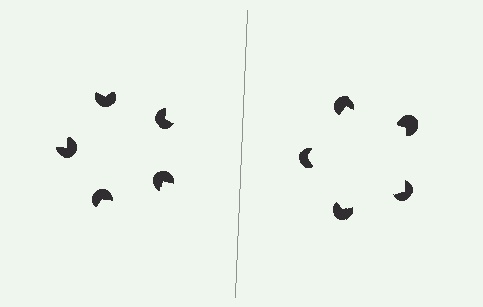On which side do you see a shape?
An illusory pentagon appears on the right side. On the left side the wedge cuts are rotated, so no coherent shape forms.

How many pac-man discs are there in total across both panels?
10 — 5 on each side.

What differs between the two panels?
The pac-man discs are positioned identically on both sides; only the wedge orientations differ. On the right they align to a pentagon; on the left they are misaligned.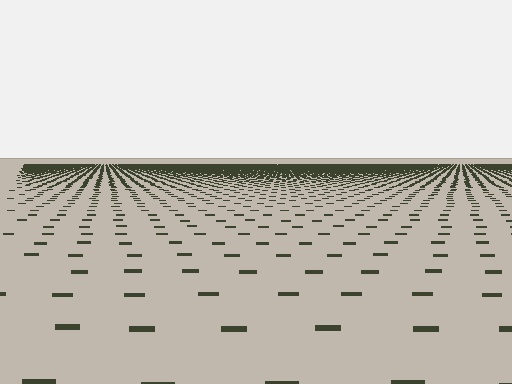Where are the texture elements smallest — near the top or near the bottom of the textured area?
Near the top.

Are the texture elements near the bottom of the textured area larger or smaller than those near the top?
Larger. Near the bottom, elements are closer to the viewer and appear at a bigger on-screen size.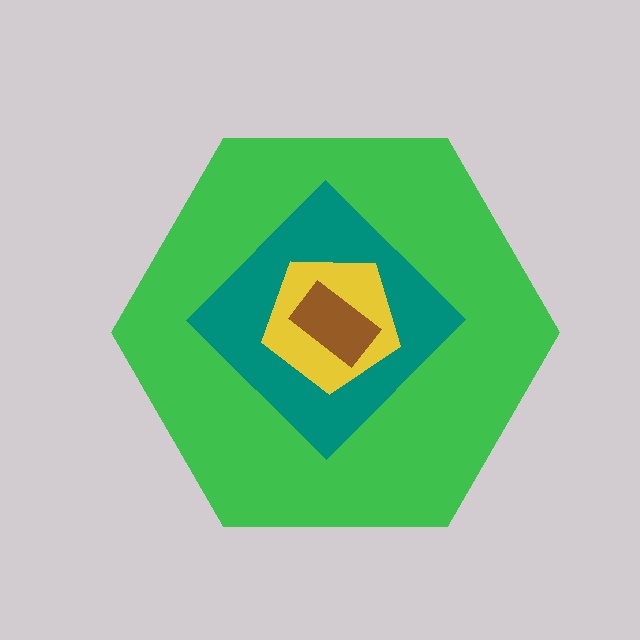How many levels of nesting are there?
4.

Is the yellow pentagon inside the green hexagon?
Yes.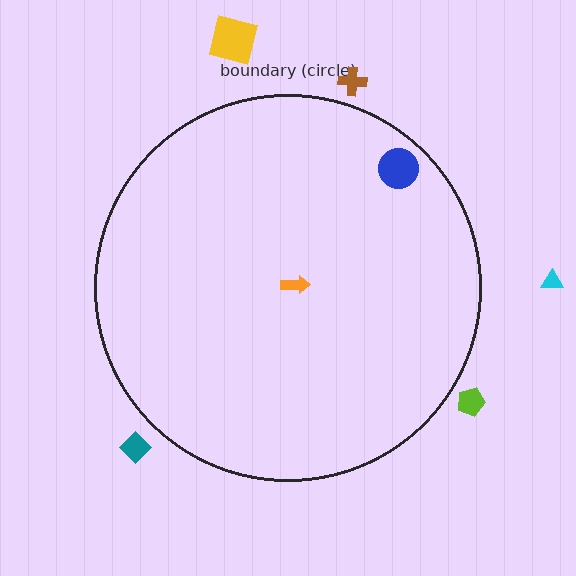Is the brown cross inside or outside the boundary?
Outside.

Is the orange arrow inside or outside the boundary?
Inside.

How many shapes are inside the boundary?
2 inside, 5 outside.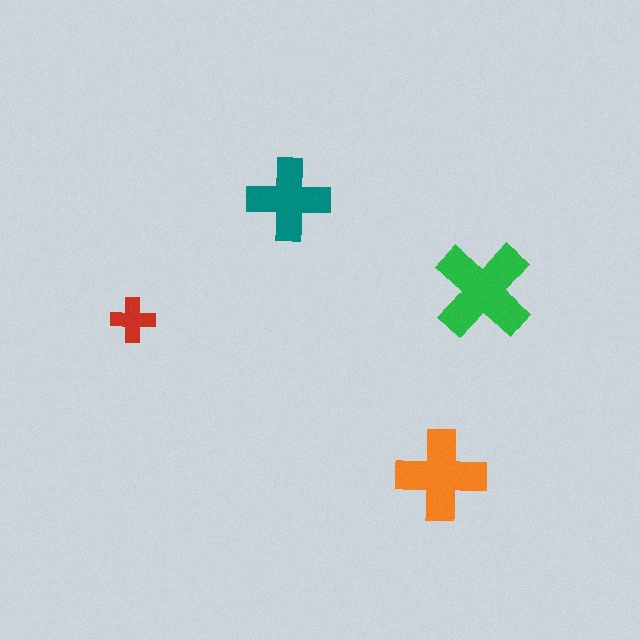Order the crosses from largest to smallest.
the green one, the orange one, the teal one, the red one.